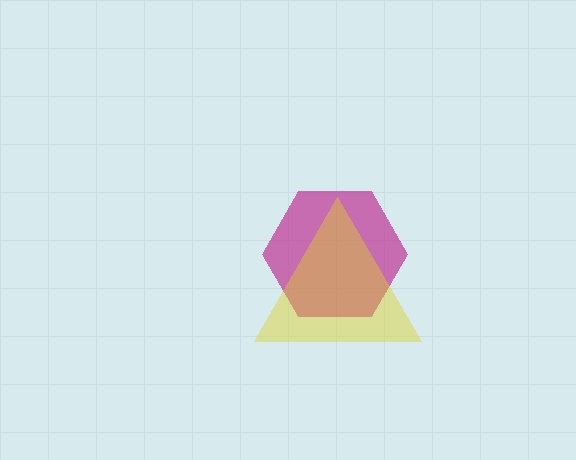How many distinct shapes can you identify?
There are 2 distinct shapes: a magenta hexagon, a yellow triangle.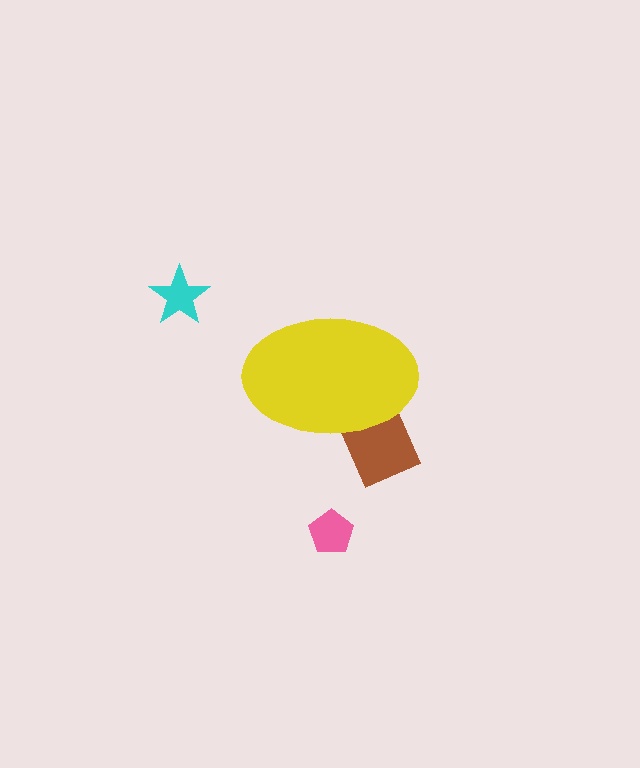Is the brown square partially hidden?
Yes, the brown square is partially hidden behind the yellow ellipse.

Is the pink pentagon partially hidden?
No, the pink pentagon is fully visible.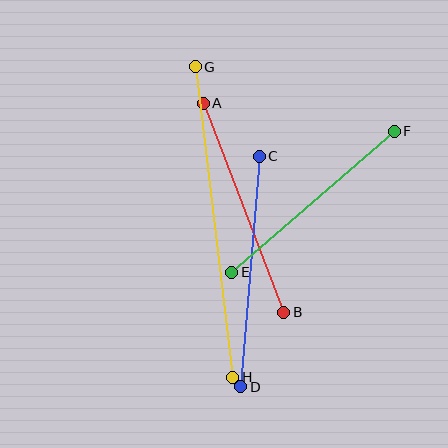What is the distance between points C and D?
The distance is approximately 231 pixels.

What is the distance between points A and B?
The distance is approximately 224 pixels.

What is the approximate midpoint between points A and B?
The midpoint is at approximately (244, 208) pixels.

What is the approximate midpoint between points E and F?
The midpoint is at approximately (313, 202) pixels.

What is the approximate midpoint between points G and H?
The midpoint is at approximately (214, 222) pixels.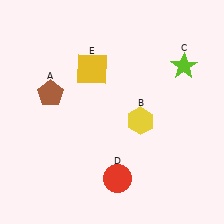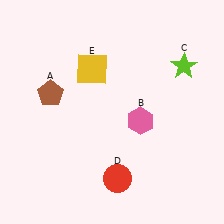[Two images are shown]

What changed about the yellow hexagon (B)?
In Image 1, B is yellow. In Image 2, it changed to pink.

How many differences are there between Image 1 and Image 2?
There is 1 difference between the two images.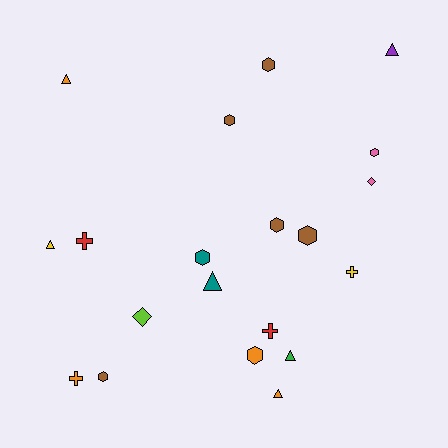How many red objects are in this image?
There are 2 red objects.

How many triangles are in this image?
There are 6 triangles.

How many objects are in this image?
There are 20 objects.